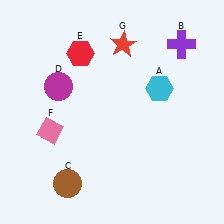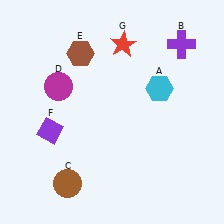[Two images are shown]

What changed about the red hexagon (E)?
In Image 1, E is red. In Image 2, it changed to brown.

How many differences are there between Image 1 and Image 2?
There are 2 differences between the two images.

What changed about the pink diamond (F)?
In Image 1, F is pink. In Image 2, it changed to purple.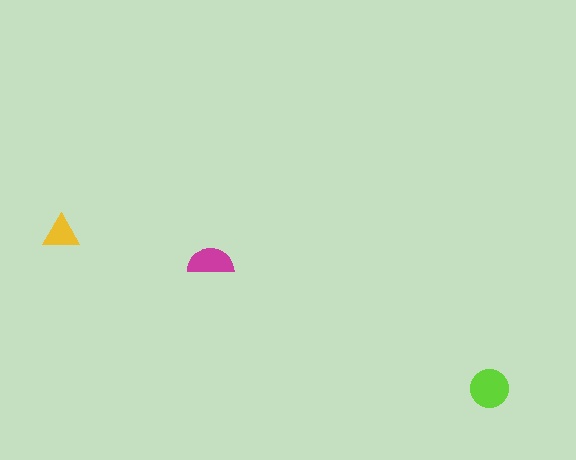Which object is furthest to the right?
The lime circle is rightmost.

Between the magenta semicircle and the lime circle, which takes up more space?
The lime circle.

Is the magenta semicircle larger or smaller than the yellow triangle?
Larger.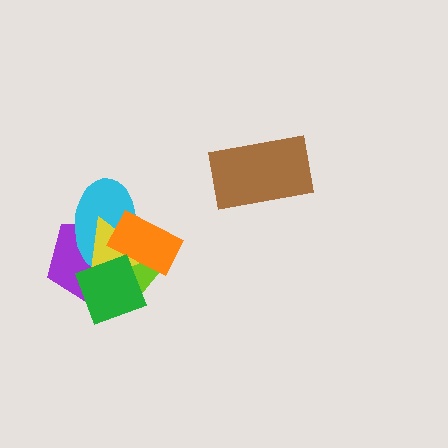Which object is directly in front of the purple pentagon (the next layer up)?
The lime rectangle is directly in front of the purple pentagon.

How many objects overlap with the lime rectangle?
5 objects overlap with the lime rectangle.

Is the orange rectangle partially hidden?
Yes, it is partially covered by another shape.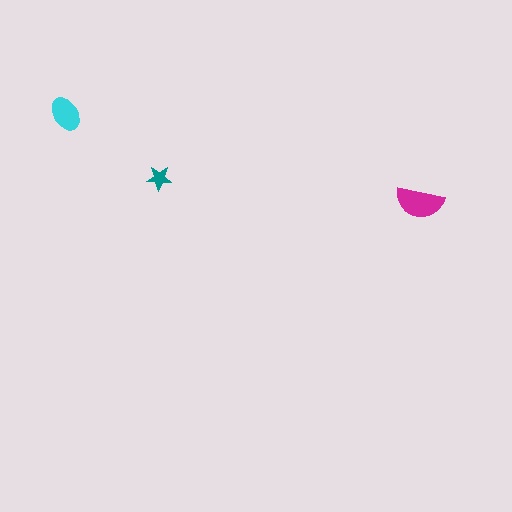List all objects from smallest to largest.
The teal star, the cyan ellipse, the magenta semicircle.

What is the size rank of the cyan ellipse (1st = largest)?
2nd.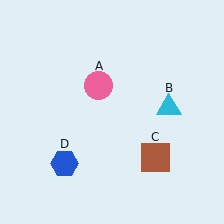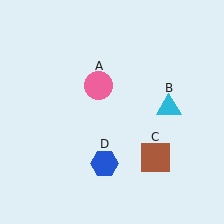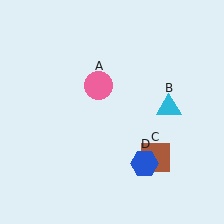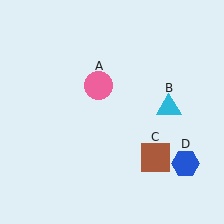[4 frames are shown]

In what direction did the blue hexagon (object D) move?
The blue hexagon (object D) moved right.